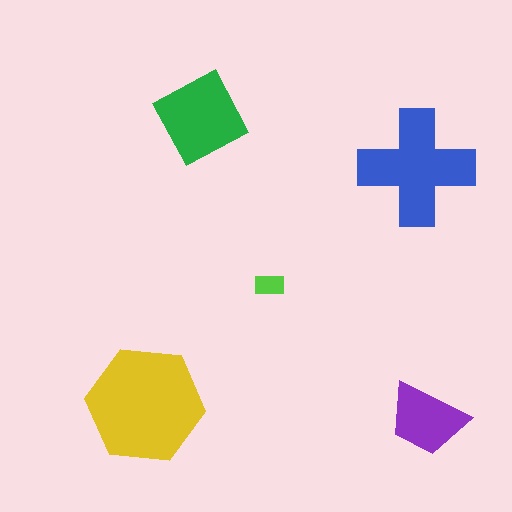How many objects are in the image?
There are 5 objects in the image.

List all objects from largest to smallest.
The yellow hexagon, the blue cross, the green diamond, the purple trapezoid, the lime rectangle.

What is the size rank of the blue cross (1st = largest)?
2nd.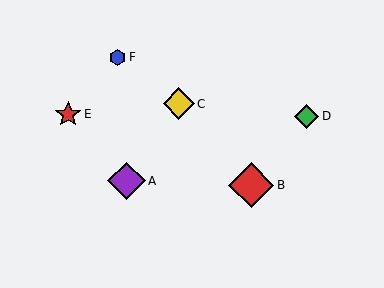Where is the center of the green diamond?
The center of the green diamond is at (307, 116).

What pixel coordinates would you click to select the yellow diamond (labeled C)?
Click at (179, 104) to select the yellow diamond C.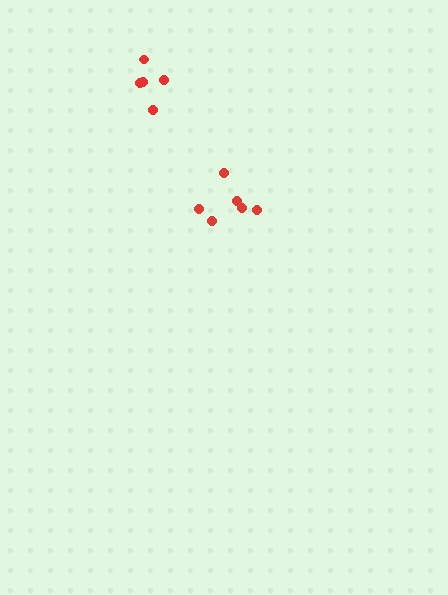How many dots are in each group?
Group 1: 7 dots, Group 2: 5 dots (12 total).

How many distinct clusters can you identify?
There are 2 distinct clusters.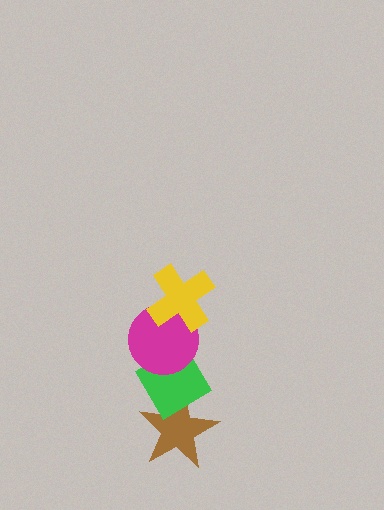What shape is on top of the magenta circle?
The yellow cross is on top of the magenta circle.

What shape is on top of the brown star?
The green diamond is on top of the brown star.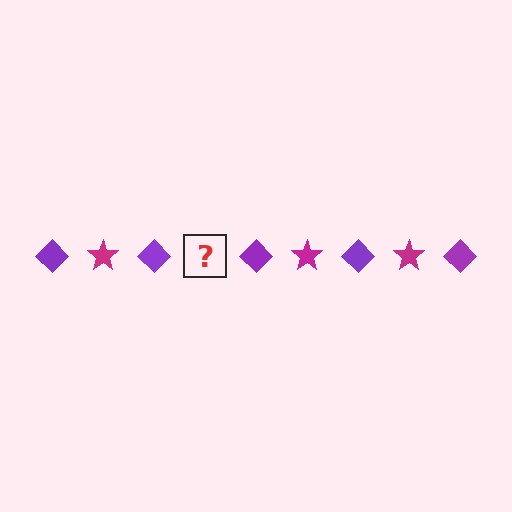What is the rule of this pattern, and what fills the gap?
The rule is that the pattern alternates between purple diamond and magenta star. The gap should be filled with a magenta star.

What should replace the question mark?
The question mark should be replaced with a magenta star.